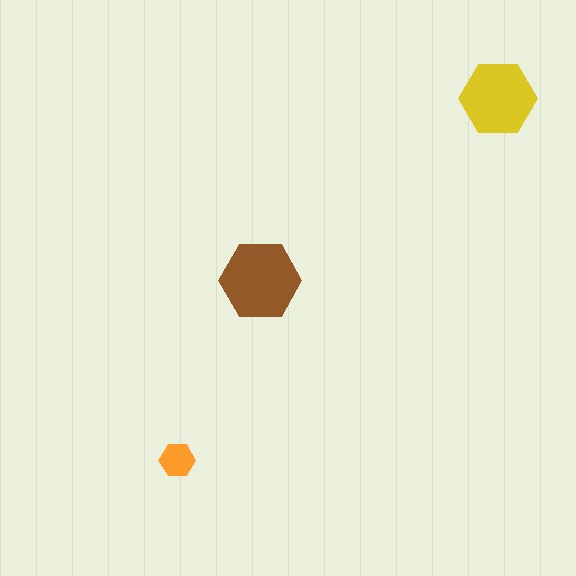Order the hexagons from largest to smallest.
the brown one, the yellow one, the orange one.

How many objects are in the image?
There are 3 objects in the image.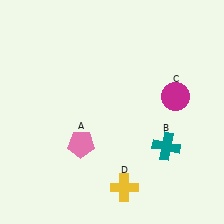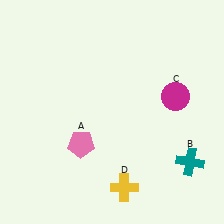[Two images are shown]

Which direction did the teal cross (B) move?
The teal cross (B) moved right.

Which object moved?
The teal cross (B) moved right.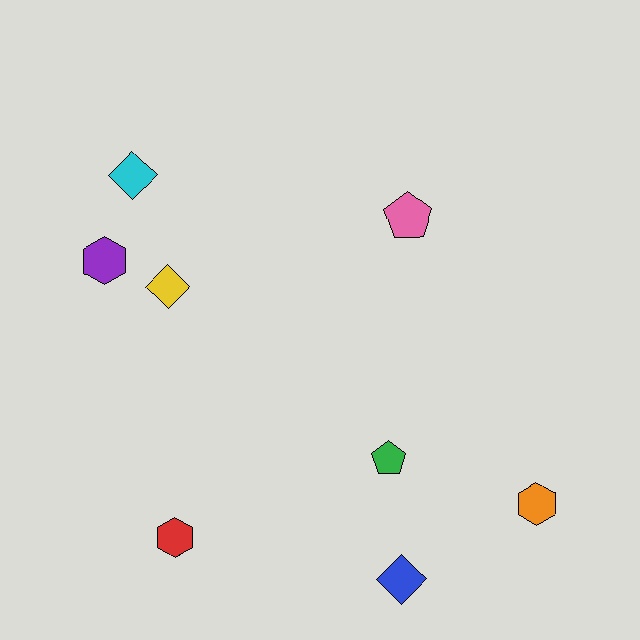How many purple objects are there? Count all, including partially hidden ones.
There is 1 purple object.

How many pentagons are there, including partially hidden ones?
There are 2 pentagons.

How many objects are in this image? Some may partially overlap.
There are 8 objects.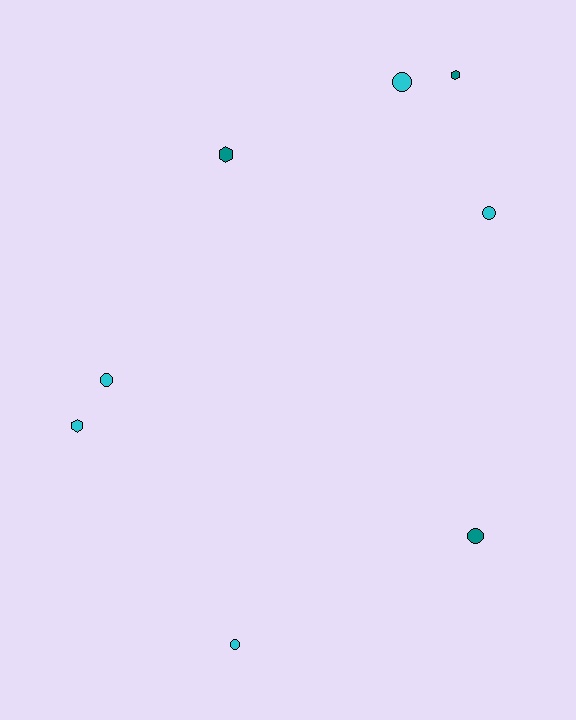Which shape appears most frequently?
Circle, with 5 objects.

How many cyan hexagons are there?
There is 1 cyan hexagon.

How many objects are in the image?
There are 8 objects.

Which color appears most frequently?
Cyan, with 5 objects.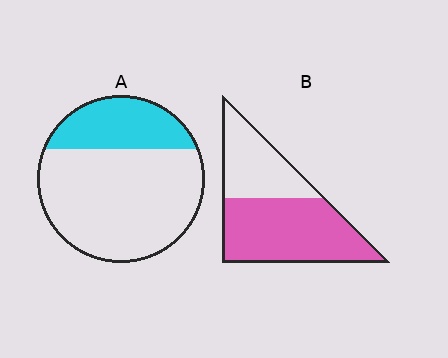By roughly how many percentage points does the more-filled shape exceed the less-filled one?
By roughly 35 percentage points (B over A).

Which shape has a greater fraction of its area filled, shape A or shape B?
Shape B.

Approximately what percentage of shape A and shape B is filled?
A is approximately 30% and B is approximately 60%.